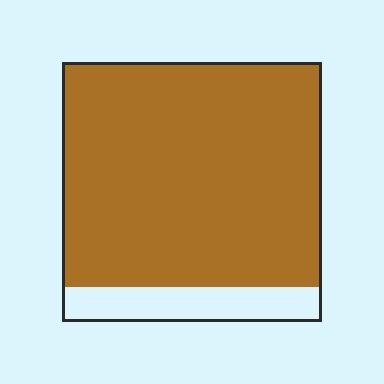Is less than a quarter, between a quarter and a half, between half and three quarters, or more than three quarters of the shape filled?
More than three quarters.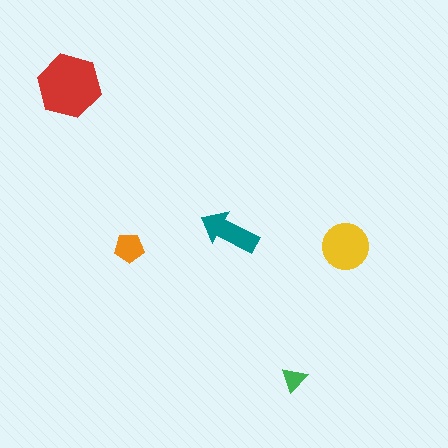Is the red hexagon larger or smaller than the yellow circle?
Larger.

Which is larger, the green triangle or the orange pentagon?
The orange pentagon.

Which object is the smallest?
The green triangle.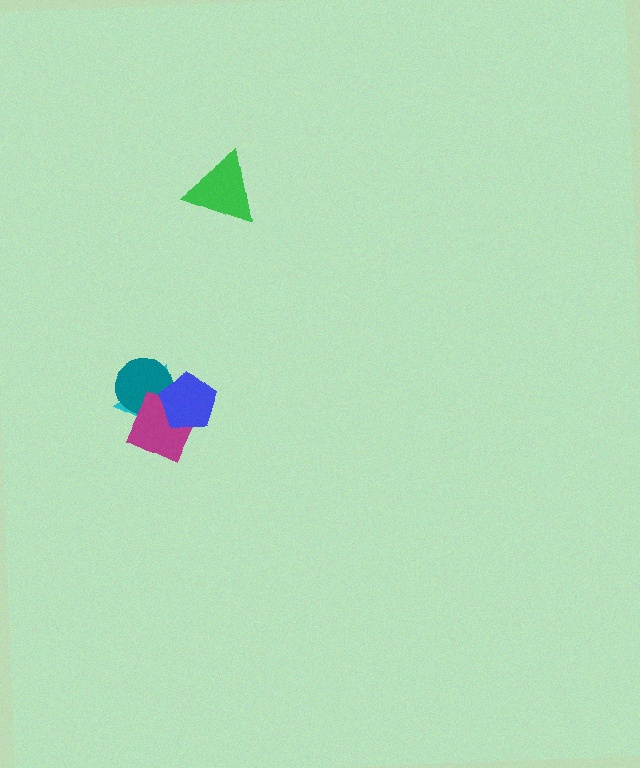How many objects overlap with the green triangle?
0 objects overlap with the green triangle.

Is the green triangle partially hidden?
No, no other shape covers it.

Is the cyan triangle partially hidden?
Yes, it is partially covered by another shape.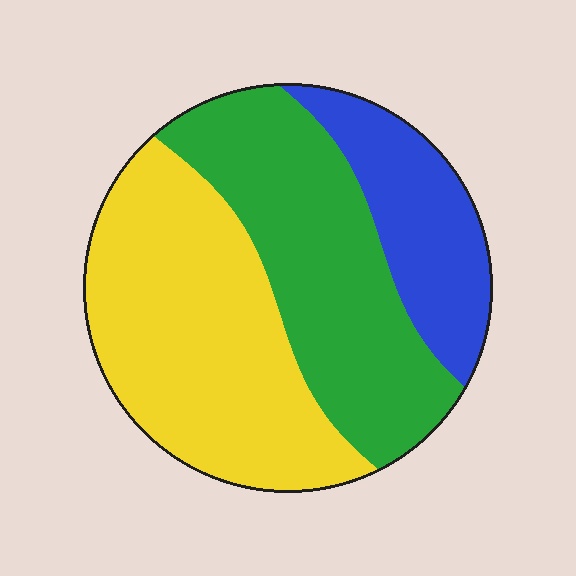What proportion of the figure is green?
Green covers about 35% of the figure.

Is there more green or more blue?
Green.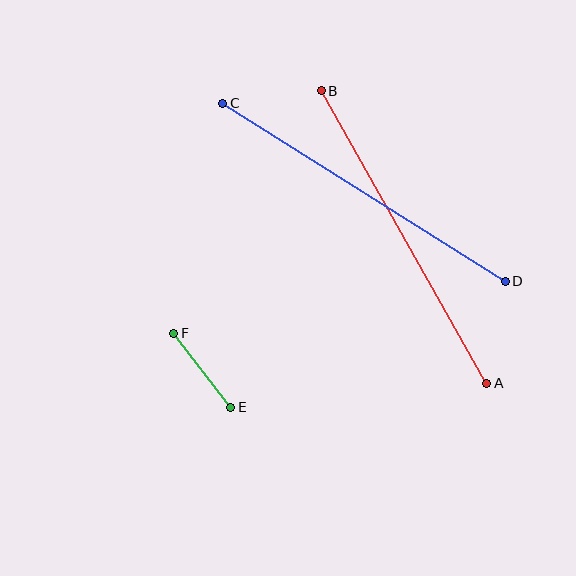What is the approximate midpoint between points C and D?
The midpoint is at approximately (364, 192) pixels.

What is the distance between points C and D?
The distance is approximately 334 pixels.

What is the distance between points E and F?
The distance is approximately 93 pixels.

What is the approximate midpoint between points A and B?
The midpoint is at approximately (404, 237) pixels.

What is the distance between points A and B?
The distance is approximately 336 pixels.